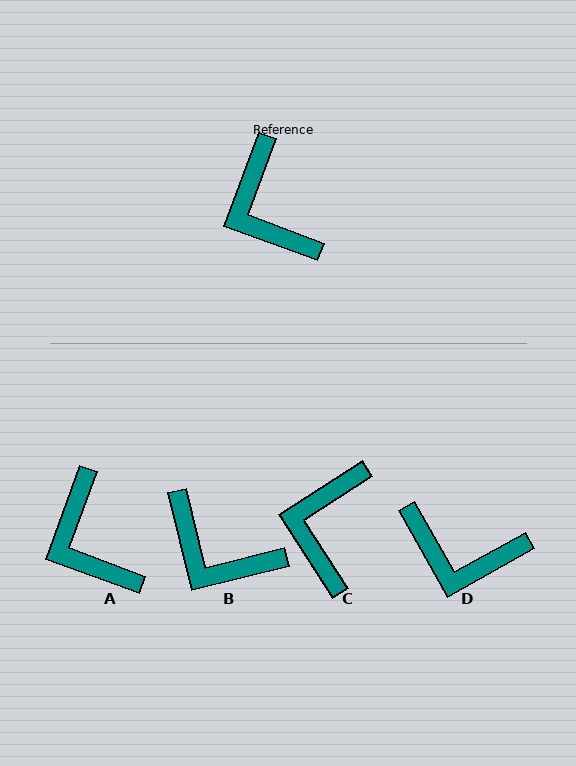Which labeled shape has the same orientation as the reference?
A.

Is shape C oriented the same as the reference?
No, it is off by about 37 degrees.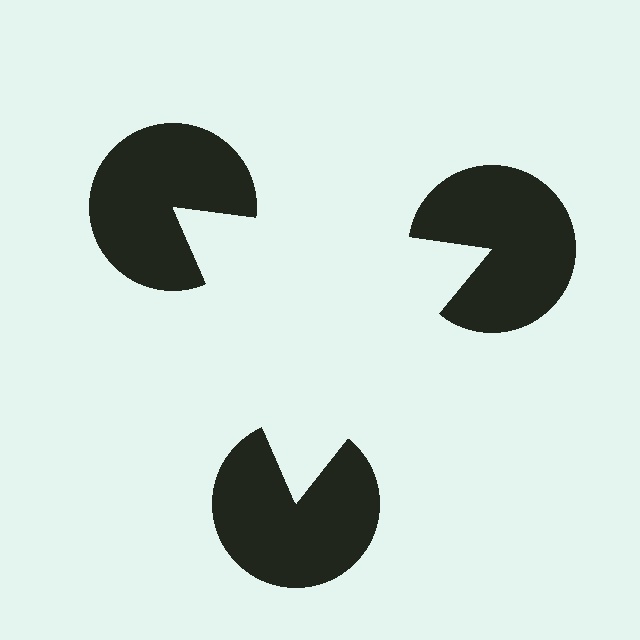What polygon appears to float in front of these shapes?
An illusory triangle — its edges are inferred from the aligned wedge cuts in the pac-man discs, not physically drawn.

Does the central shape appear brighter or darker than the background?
It typically appears slightly brighter than the background, even though no actual brightness change is drawn.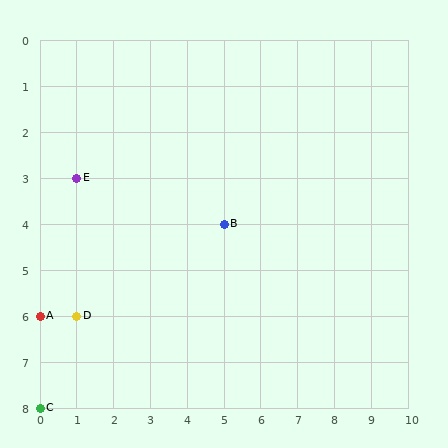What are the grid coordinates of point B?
Point B is at grid coordinates (5, 4).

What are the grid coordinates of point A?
Point A is at grid coordinates (0, 6).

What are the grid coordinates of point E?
Point E is at grid coordinates (1, 3).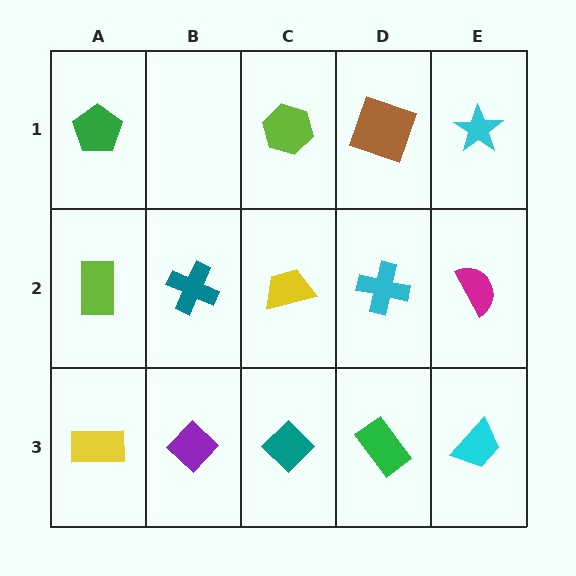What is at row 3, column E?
A cyan trapezoid.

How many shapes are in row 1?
4 shapes.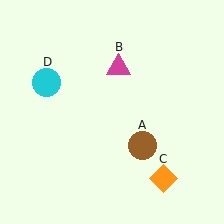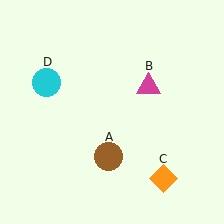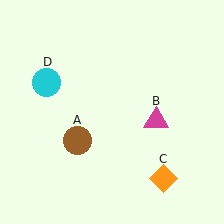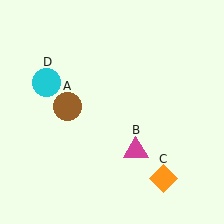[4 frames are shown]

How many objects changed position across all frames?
2 objects changed position: brown circle (object A), magenta triangle (object B).